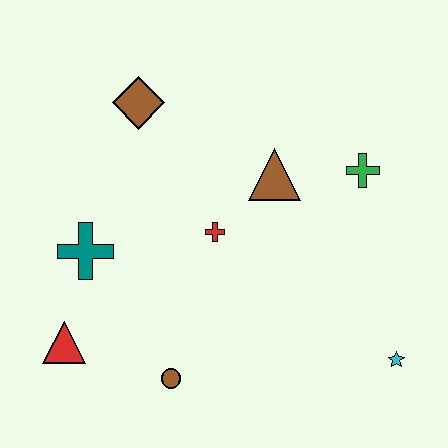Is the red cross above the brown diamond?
No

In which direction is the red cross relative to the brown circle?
The red cross is above the brown circle.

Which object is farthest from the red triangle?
The green cross is farthest from the red triangle.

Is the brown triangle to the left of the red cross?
No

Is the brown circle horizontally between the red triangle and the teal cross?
No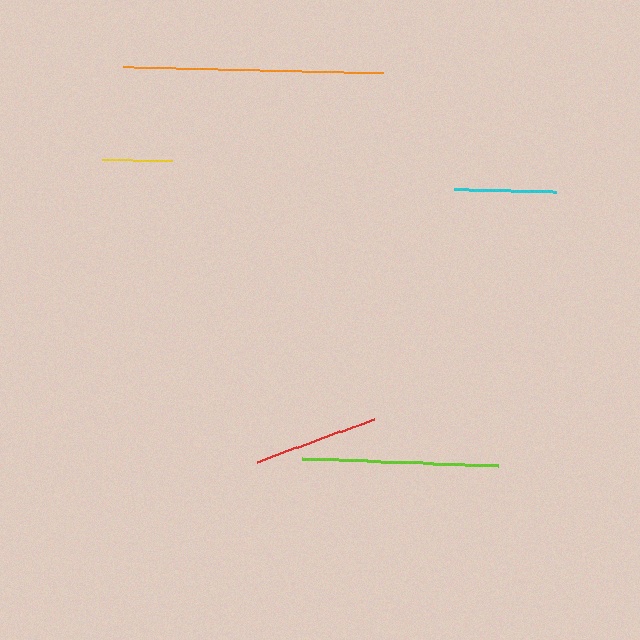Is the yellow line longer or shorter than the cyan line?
The cyan line is longer than the yellow line.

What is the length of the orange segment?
The orange segment is approximately 259 pixels long.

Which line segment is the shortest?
The yellow line is the shortest at approximately 71 pixels.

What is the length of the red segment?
The red segment is approximately 125 pixels long.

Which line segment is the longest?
The orange line is the longest at approximately 259 pixels.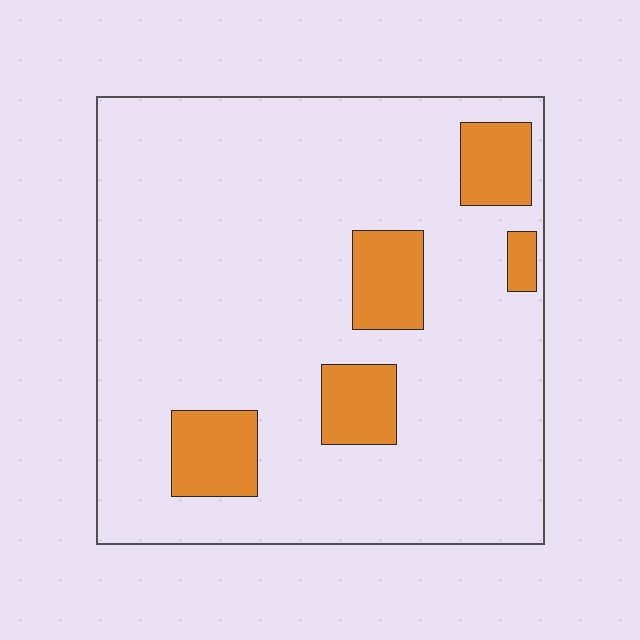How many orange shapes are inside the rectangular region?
5.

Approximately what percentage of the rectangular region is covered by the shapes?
Approximately 15%.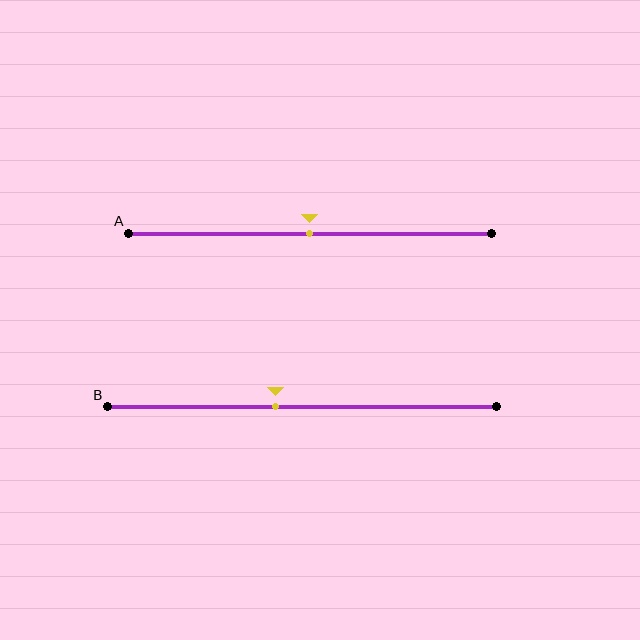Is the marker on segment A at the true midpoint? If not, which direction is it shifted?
Yes, the marker on segment A is at the true midpoint.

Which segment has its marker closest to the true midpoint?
Segment A has its marker closest to the true midpoint.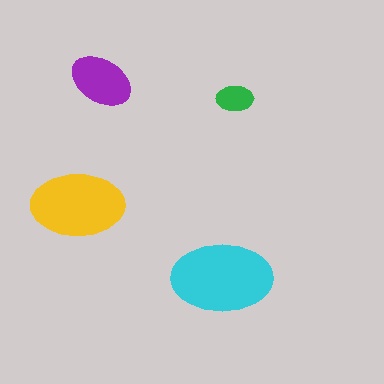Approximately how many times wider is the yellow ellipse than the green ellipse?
About 2.5 times wider.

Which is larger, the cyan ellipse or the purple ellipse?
The cyan one.